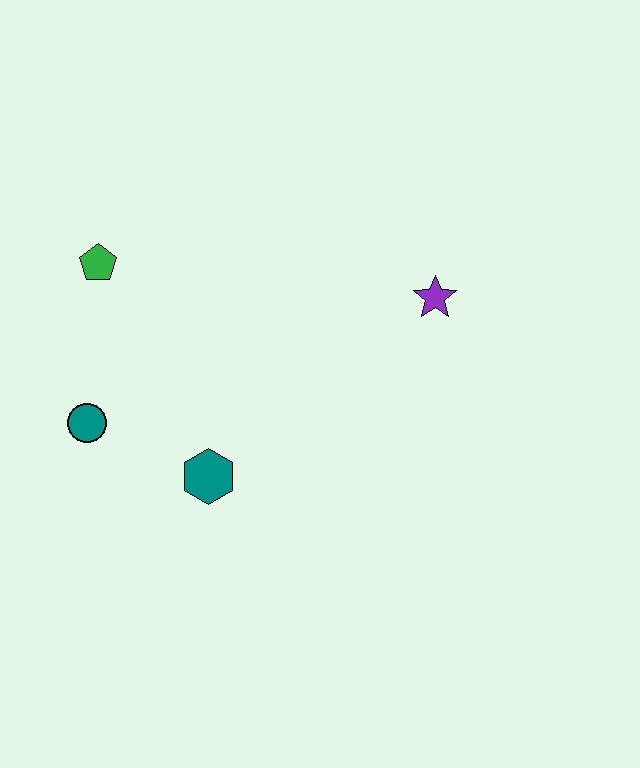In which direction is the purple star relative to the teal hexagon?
The purple star is to the right of the teal hexagon.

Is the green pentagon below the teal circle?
No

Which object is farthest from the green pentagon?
The purple star is farthest from the green pentagon.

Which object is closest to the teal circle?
The teal hexagon is closest to the teal circle.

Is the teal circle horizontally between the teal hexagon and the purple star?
No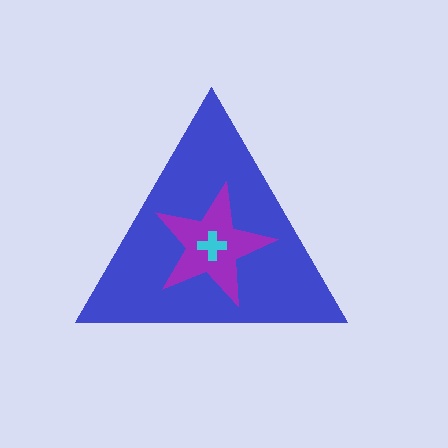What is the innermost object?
The cyan cross.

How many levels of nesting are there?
3.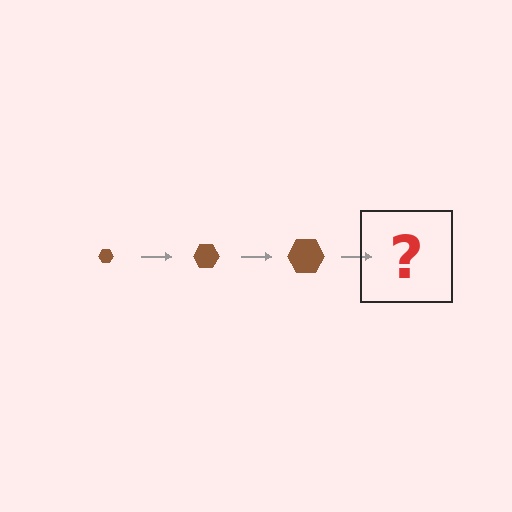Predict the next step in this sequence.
The next step is a brown hexagon, larger than the previous one.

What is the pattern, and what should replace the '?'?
The pattern is that the hexagon gets progressively larger each step. The '?' should be a brown hexagon, larger than the previous one.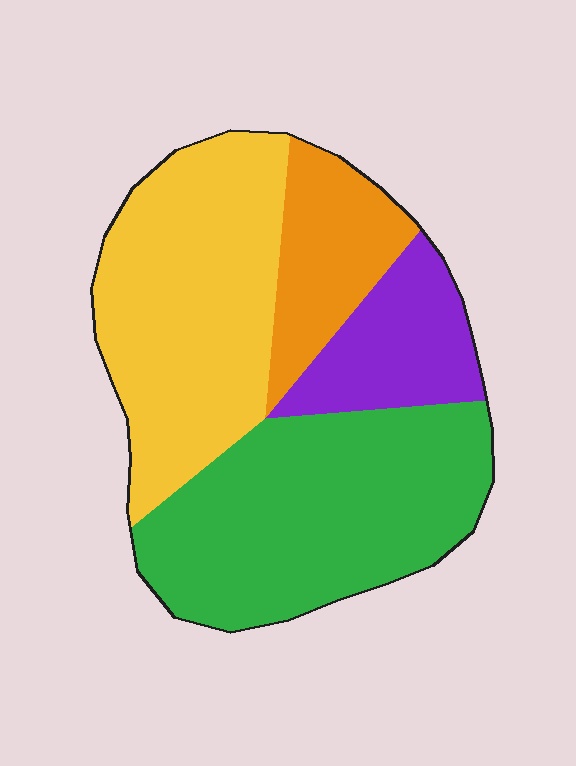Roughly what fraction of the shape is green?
Green covers around 40% of the shape.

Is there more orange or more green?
Green.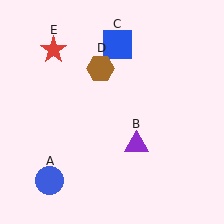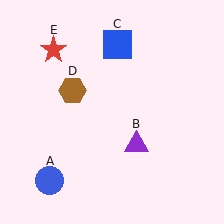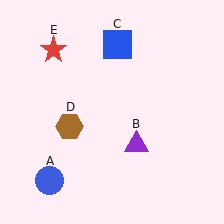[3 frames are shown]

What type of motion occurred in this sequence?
The brown hexagon (object D) rotated counterclockwise around the center of the scene.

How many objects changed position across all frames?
1 object changed position: brown hexagon (object D).